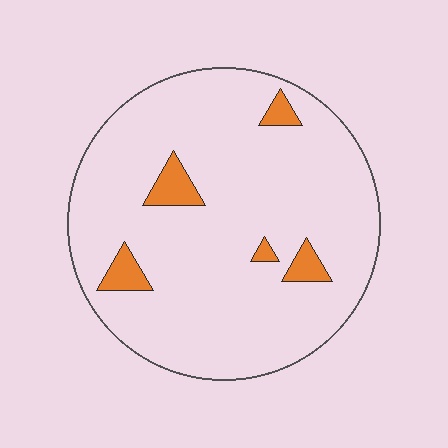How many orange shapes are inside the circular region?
5.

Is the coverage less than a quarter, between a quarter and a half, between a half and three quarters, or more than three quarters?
Less than a quarter.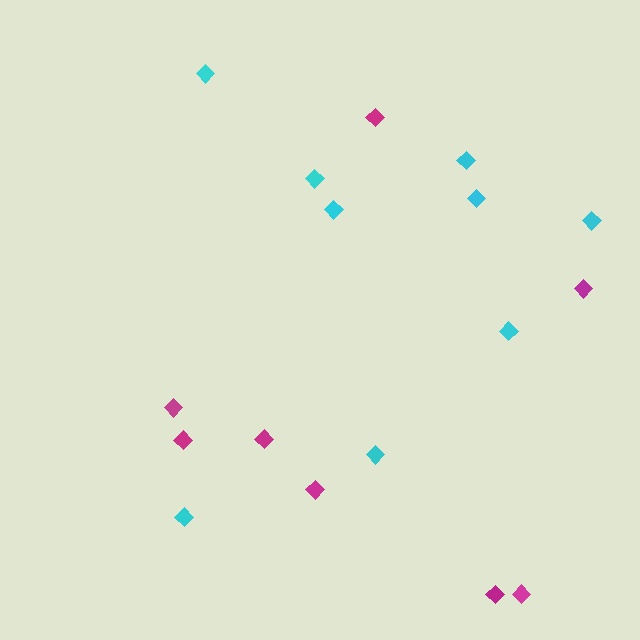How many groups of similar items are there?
There are 2 groups: one group of cyan diamonds (9) and one group of magenta diamonds (8).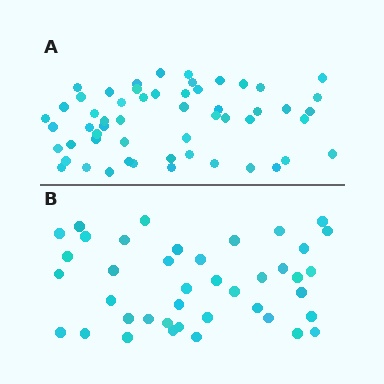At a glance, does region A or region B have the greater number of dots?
Region A (the top region) has more dots.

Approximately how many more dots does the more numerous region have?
Region A has approximately 15 more dots than region B.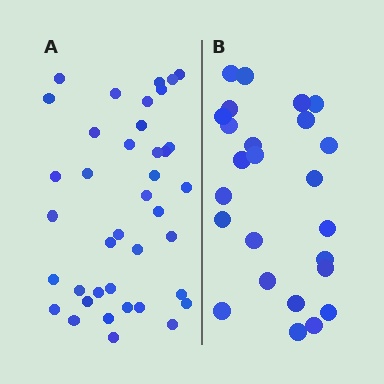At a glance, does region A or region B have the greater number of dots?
Region A (the left region) has more dots.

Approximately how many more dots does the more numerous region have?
Region A has approximately 15 more dots than region B.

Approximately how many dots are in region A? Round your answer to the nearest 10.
About 40 dots. (The exact count is 39, which rounds to 40.)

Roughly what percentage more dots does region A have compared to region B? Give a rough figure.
About 55% more.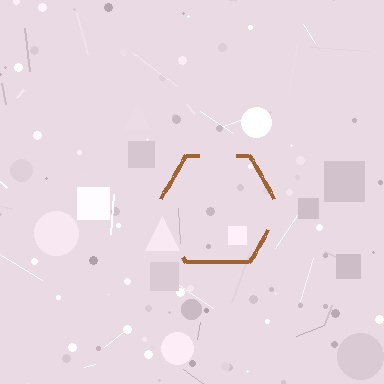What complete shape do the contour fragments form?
The contour fragments form a hexagon.